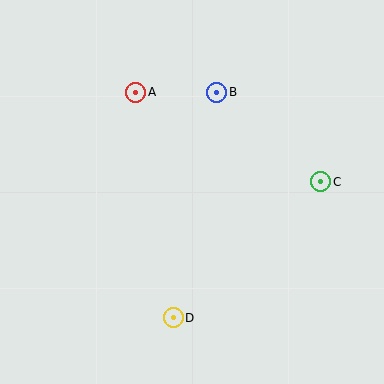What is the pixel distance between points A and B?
The distance between A and B is 81 pixels.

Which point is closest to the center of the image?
Point B at (217, 92) is closest to the center.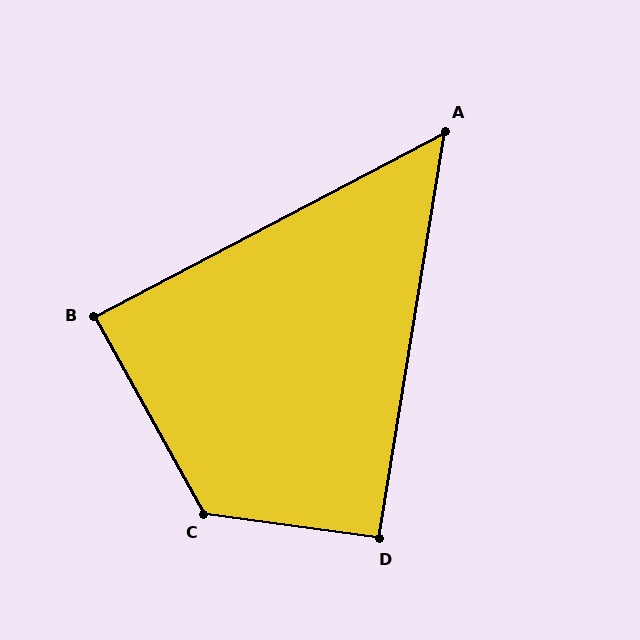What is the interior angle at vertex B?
Approximately 89 degrees (approximately right).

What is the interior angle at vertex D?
Approximately 91 degrees (approximately right).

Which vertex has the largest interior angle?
C, at approximately 127 degrees.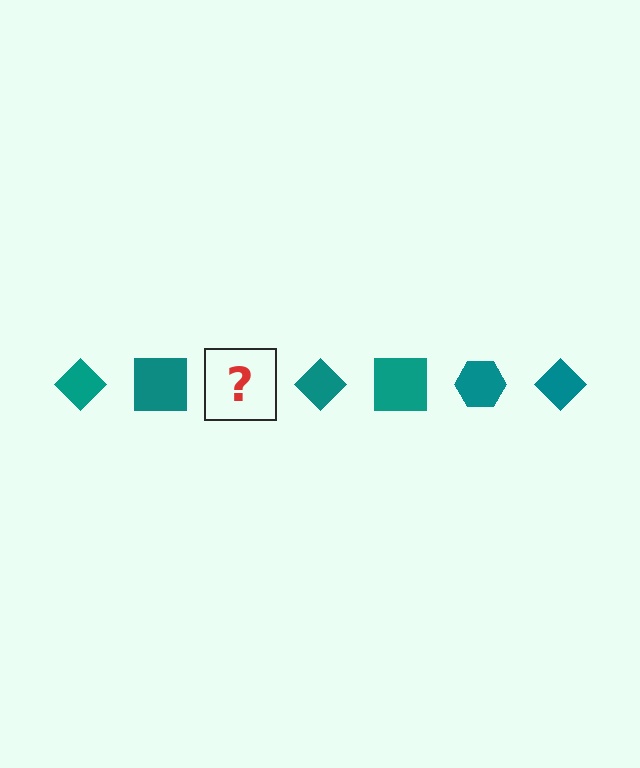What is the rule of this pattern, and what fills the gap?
The rule is that the pattern cycles through diamond, square, hexagon shapes in teal. The gap should be filled with a teal hexagon.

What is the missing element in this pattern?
The missing element is a teal hexagon.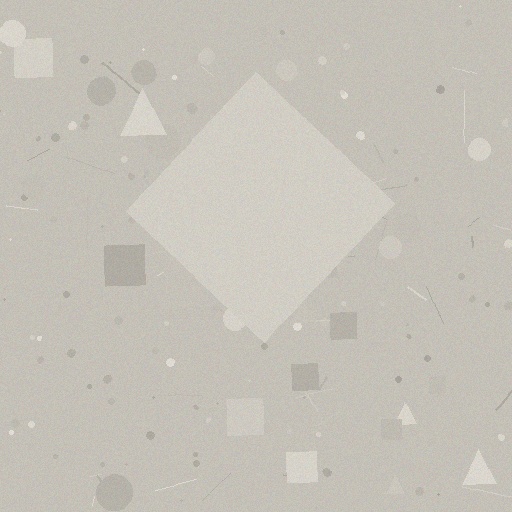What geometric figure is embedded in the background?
A diamond is embedded in the background.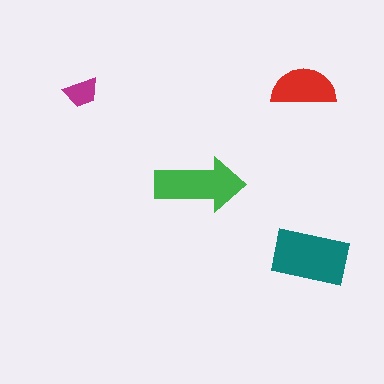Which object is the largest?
The teal rectangle.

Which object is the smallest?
The magenta trapezoid.